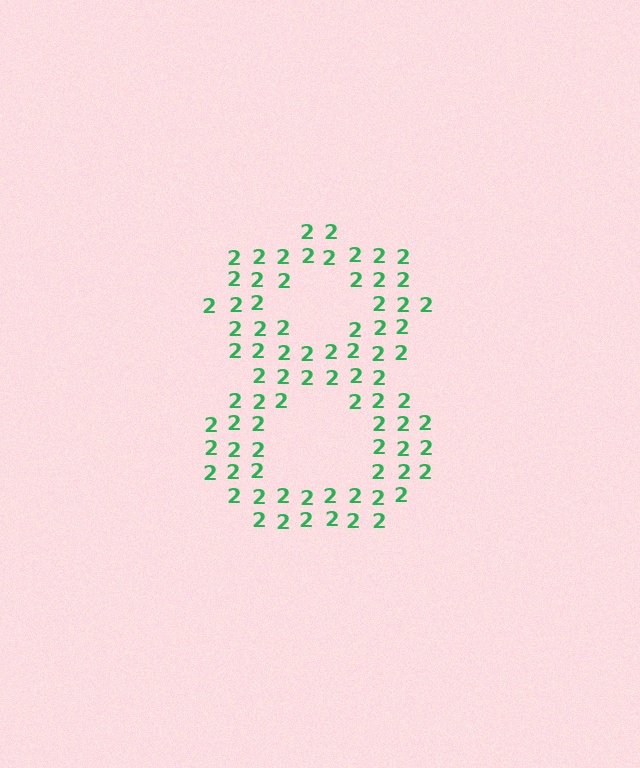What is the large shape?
The large shape is the digit 8.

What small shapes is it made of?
It is made of small digit 2's.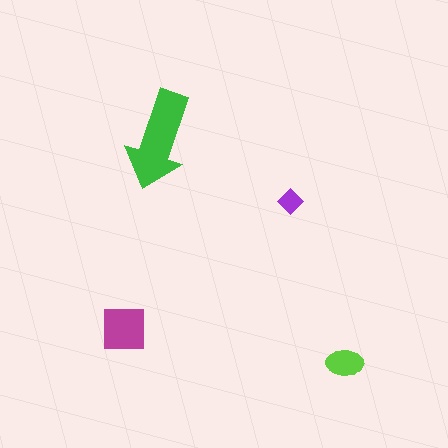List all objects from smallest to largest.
The purple diamond, the lime ellipse, the magenta square, the green arrow.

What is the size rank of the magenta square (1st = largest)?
2nd.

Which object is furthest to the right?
The lime ellipse is rightmost.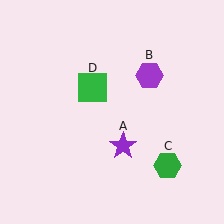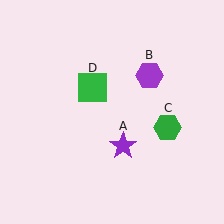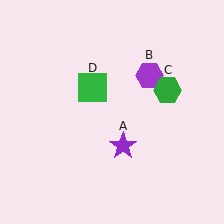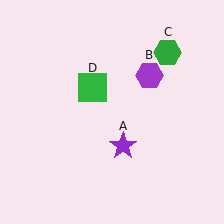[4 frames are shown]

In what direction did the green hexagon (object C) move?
The green hexagon (object C) moved up.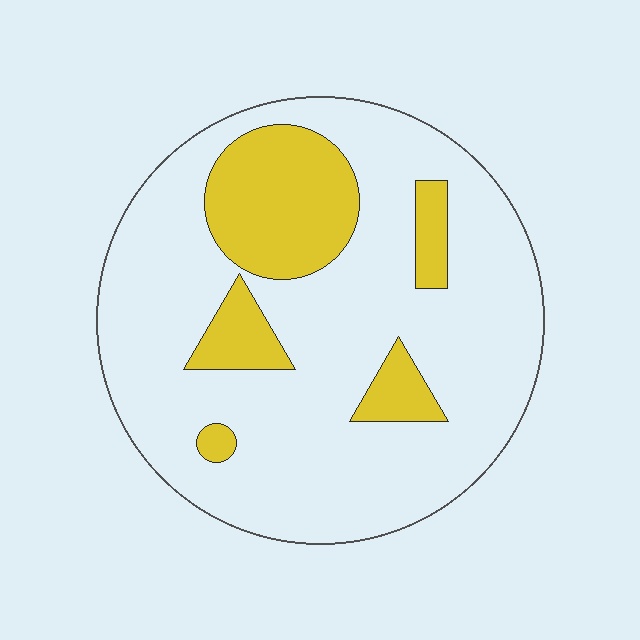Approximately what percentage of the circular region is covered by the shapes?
Approximately 20%.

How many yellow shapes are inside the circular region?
5.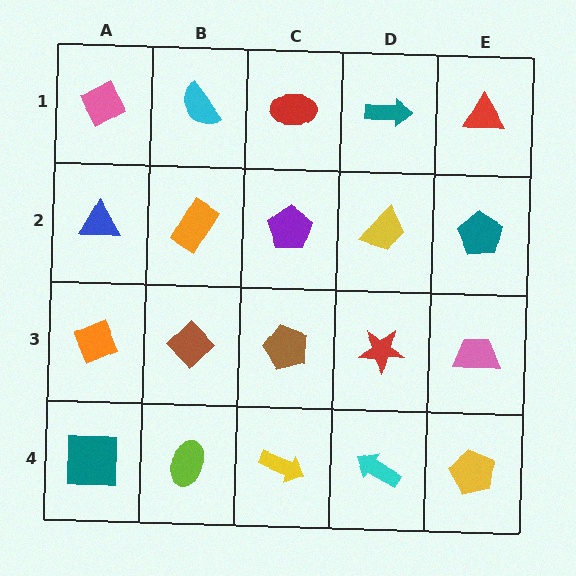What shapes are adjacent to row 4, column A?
An orange diamond (row 3, column A), a lime ellipse (row 4, column B).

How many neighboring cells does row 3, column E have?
3.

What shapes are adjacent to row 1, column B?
An orange rectangle (row 2, column B), a pink diamond (row 1, column A), a red ellipse (row 1, column C).